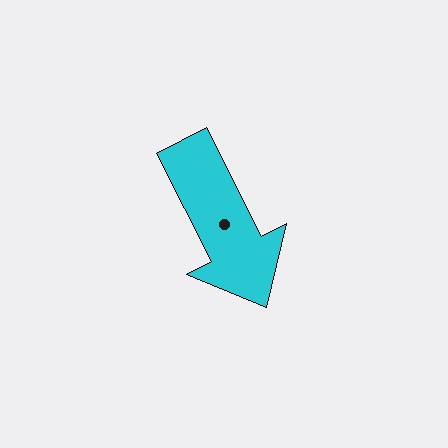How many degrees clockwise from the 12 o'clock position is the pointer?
Approximately 153 degrees.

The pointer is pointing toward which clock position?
Roughly 5 o'clock.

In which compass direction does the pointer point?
Southeast.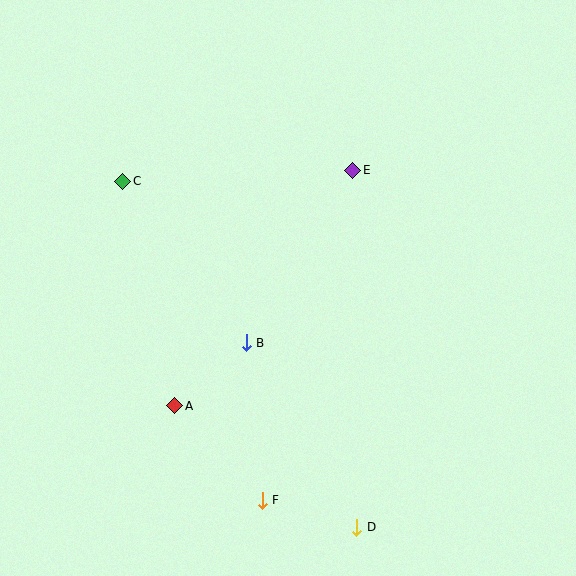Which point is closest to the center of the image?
Point B at (246, 343) is closest to the center.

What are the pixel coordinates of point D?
Point D is at (357, 527).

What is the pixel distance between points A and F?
The distance between A and F is 129 pixels.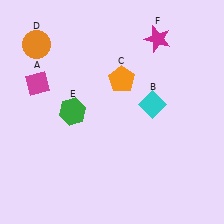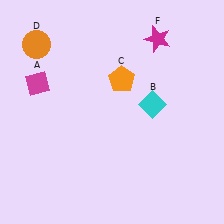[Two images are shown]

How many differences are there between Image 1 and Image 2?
There is 1 difference between the two images.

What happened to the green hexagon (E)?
The green hexagon (E) was removed in Image 2. It was in the top-left area of Image 1.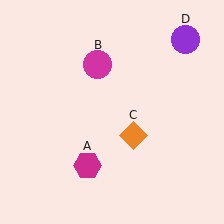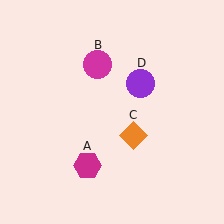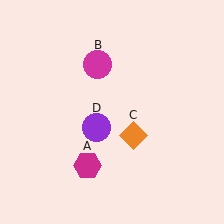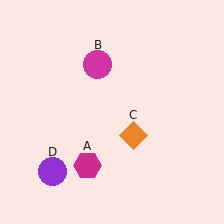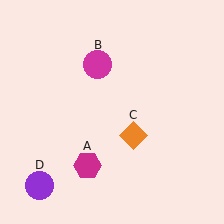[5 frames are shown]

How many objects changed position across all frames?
1 object changed position: purple circle (object D).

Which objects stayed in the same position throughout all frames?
Magenta hexagon (object A) and magenta circle (object B) and orange diamond (object C) remained stationary.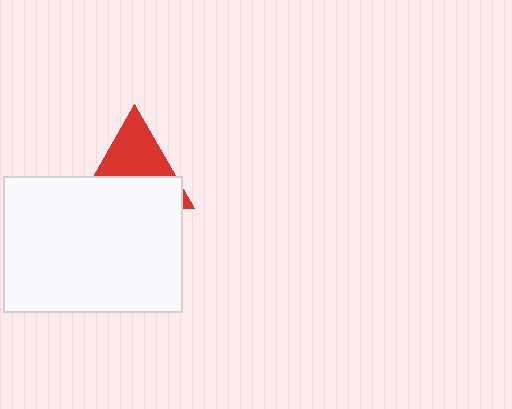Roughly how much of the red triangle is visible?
About half of it is visible (roughly 48%).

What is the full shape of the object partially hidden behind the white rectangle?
The partially hidden object is a red triangle.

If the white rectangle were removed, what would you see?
You would see the complete red triangle.